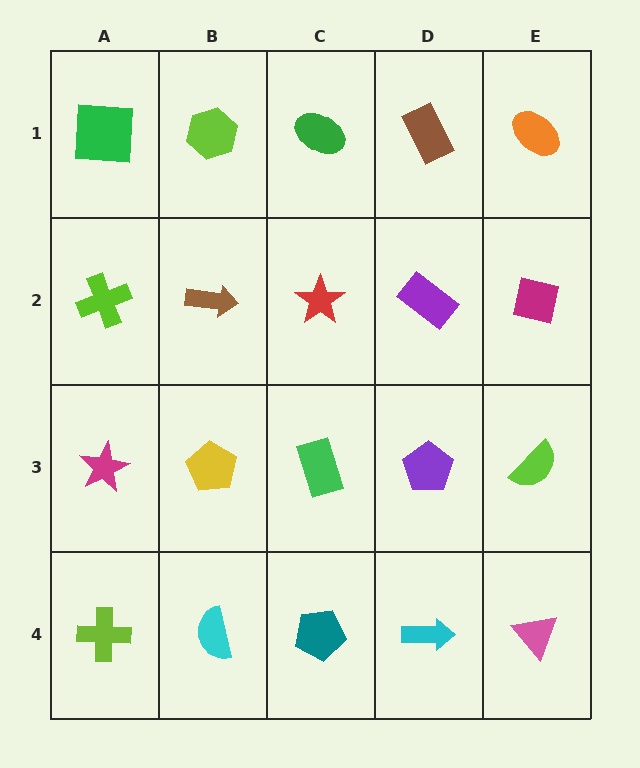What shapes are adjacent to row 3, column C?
A red star (row 2, column C), a teal pentagon (row 4, column C), a yellow pentagon (row 3, column B), a purple pentagon (row 3, column D).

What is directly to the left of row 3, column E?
A purple pentagon.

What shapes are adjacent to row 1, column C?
A red star (row 2, column C), a lime hexagon (row 1, column B), a brown rectangle (row 1, column D).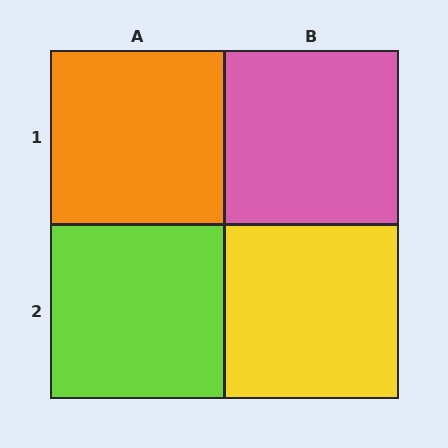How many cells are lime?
1 cell is lime.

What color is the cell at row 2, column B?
Yellow.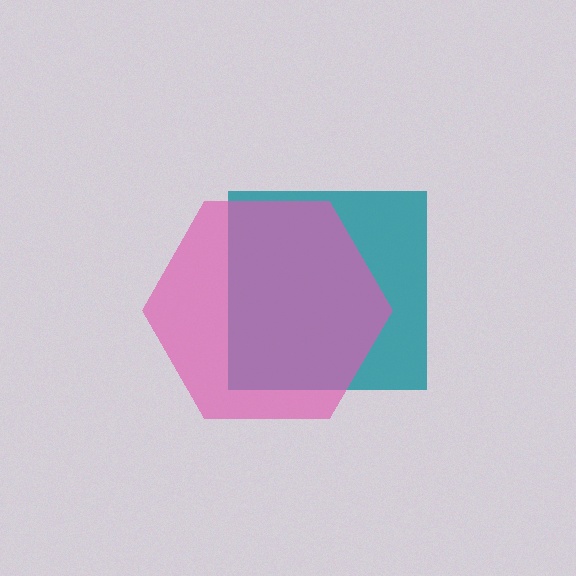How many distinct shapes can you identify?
There are 2 distinct shapes: a teal square, a pink hexagon.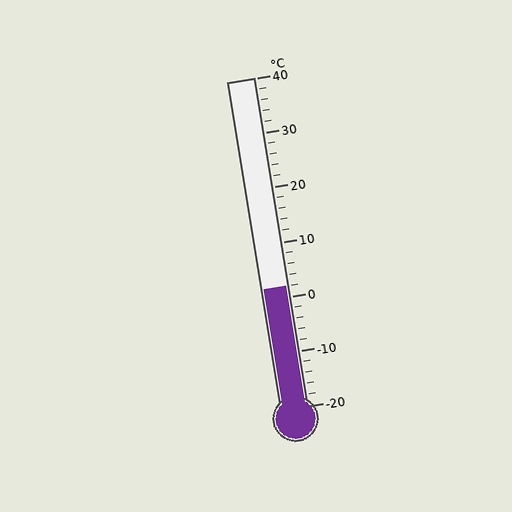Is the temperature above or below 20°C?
The temperature is below 20°C.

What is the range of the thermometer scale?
The thermometer scale ranges from -20°C to 40°C.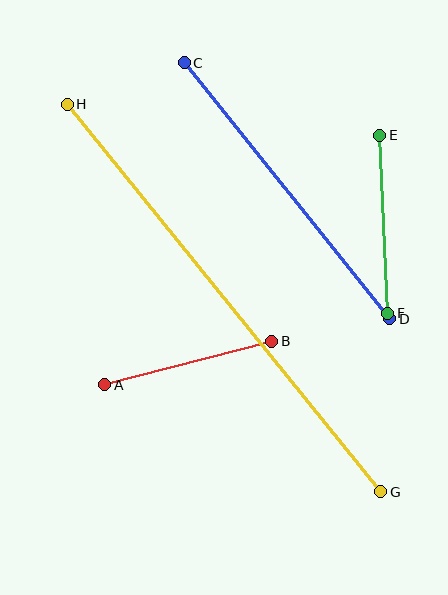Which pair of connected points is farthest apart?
Points G and H are farthest apart.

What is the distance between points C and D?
The distance is approximately 328 pixels.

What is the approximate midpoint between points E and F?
The midpoint is at approximately (384, 224) pixels.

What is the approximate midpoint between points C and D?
The midpoint is at approximately (287, 191) pixels.